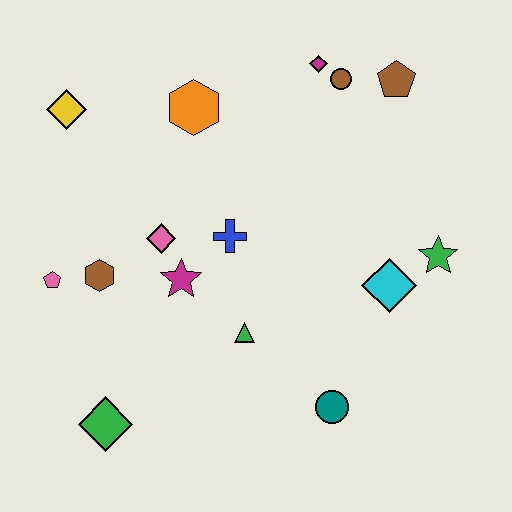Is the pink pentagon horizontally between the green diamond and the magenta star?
No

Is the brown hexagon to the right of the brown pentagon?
No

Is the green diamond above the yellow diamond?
No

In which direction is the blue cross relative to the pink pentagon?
The blue cross is to the right of the pink pentagon.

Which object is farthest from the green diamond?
The brown pentagon is farthest from the green diamond.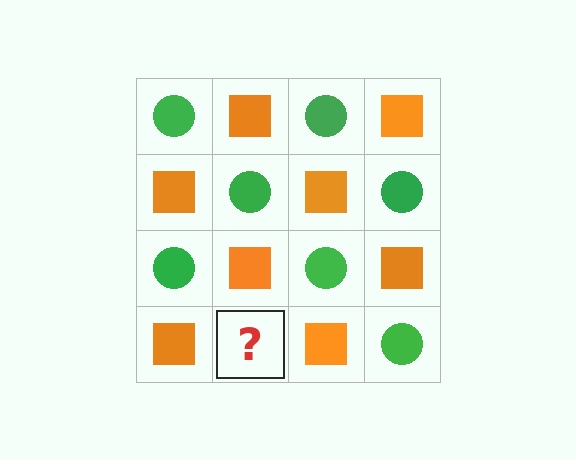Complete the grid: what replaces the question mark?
The question mark should be replaced with a green circle.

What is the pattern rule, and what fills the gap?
The rule is that it alternates green circle and orange square in a checkerboard pattern. The gap should be filled with a green circle.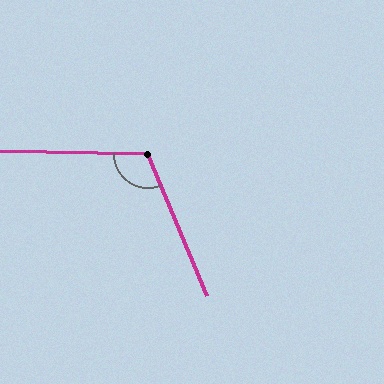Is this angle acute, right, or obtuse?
It is obtuse.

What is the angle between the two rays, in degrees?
Approximately 113 degrees.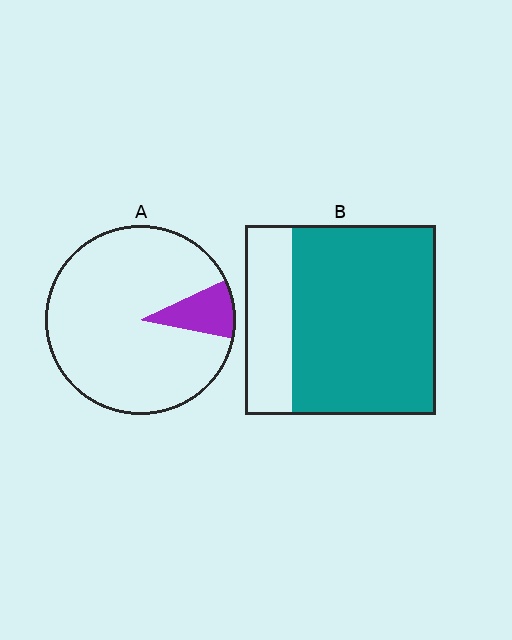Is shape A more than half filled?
No.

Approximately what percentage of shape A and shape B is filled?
A is approximately 10% and B is approximately 75%.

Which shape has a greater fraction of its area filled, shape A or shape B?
Shape B.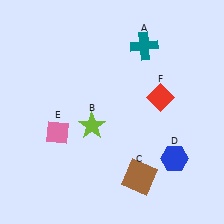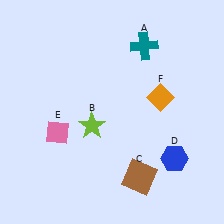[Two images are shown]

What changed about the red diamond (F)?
In Image 1, F is red. In Image 2, it changed to orange.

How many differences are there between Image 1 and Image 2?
There is 1 difference between the two images.